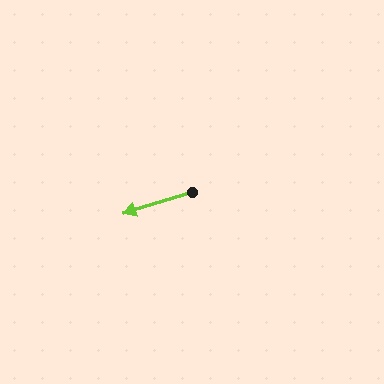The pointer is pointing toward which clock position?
Roughly 8 o'clock.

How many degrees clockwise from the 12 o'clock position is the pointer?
Approximately 253 degrees.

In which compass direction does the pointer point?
West.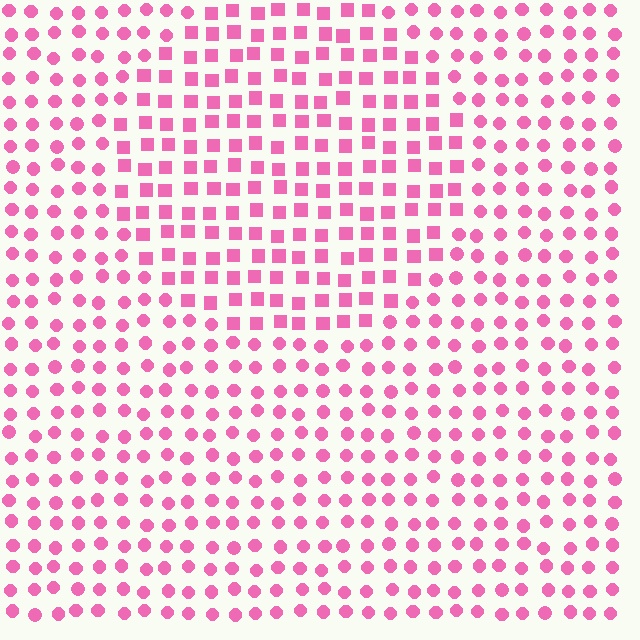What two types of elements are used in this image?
The image uses squares inside the circle region and circles outside it.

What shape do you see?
I see a circle.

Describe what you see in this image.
The image is filled with small pink elements arranged in a uniform grid. A circle-shaped region contains squares, while the surrounding area contains circles. The boundary is defined purely by the change in element shape.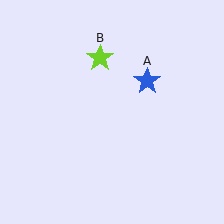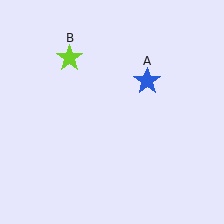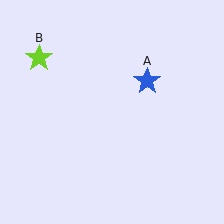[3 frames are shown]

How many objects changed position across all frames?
1 object changed position: lime star (object B).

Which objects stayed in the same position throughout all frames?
Blue star (object A) remained stationary.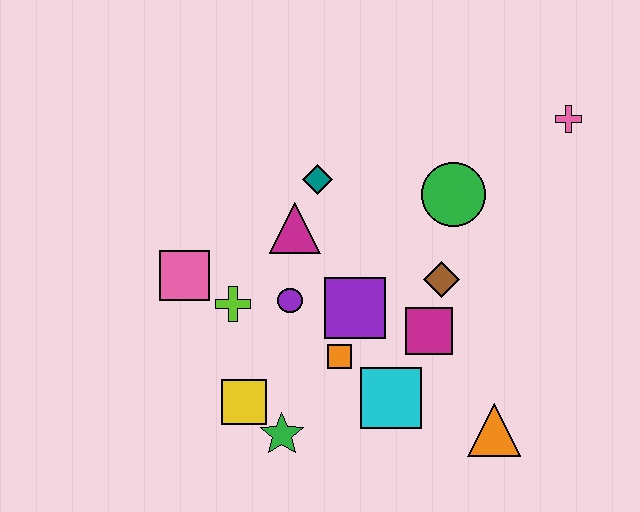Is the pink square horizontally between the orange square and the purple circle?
No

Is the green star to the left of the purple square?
Yes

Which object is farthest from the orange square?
The pink cross is farthest from the orange square.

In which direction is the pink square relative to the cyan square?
The pink square is to the left of the cyan square.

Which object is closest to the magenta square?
The brown diamond is closest to the magenta square.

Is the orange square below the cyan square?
No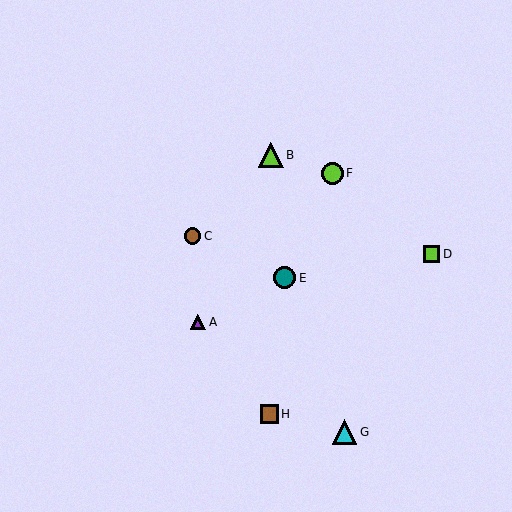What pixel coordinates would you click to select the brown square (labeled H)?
Click at (269, 414) to select the brown square H.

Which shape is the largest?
The cyan triangle (labeled G) is the largest.